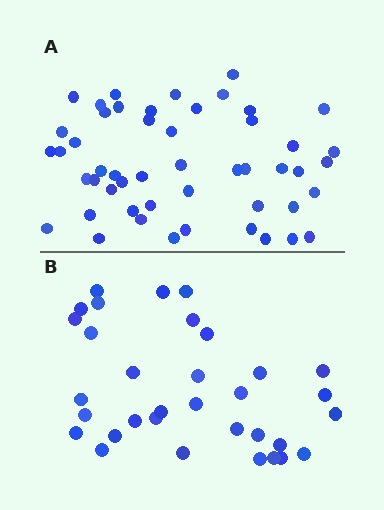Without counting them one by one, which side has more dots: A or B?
Region A (the top region) has more dots.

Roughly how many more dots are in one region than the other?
Region A has approximately 15 more dots than region B.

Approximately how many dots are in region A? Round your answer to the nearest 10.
About 50 dots.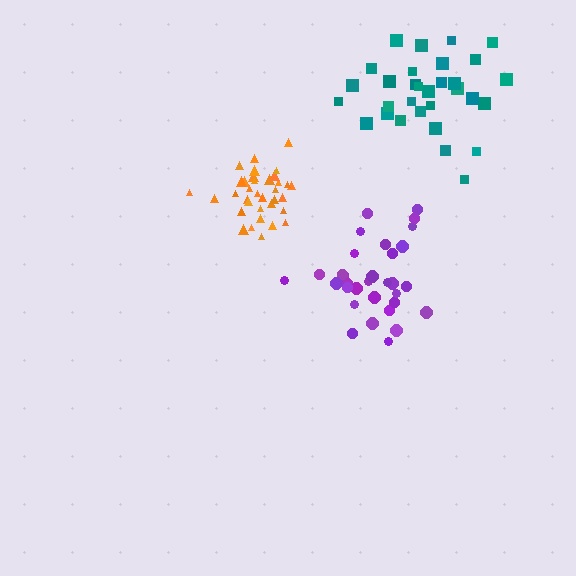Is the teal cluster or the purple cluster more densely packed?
Purple.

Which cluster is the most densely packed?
Orange.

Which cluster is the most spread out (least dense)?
Teal.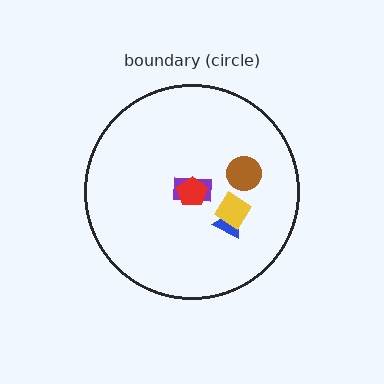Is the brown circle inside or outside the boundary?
Inside.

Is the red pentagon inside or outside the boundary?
Inside.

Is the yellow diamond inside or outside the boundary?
Inside.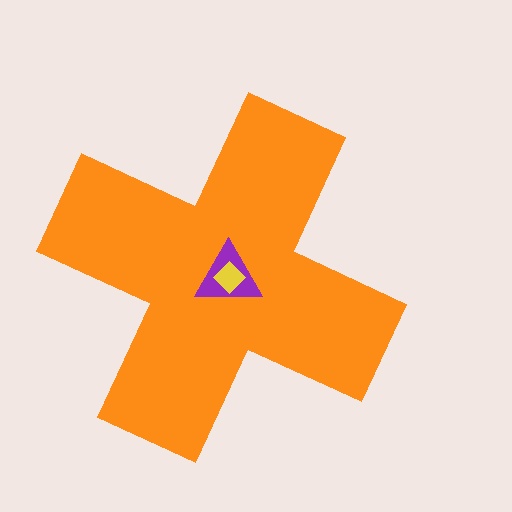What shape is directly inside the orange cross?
The purple triangle.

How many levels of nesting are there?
3.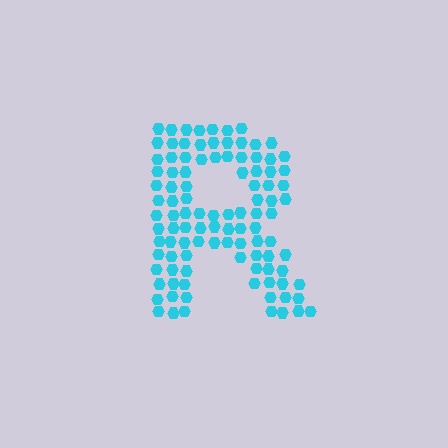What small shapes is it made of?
It is made of small hexagons.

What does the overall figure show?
The overall figure shows the letter R.